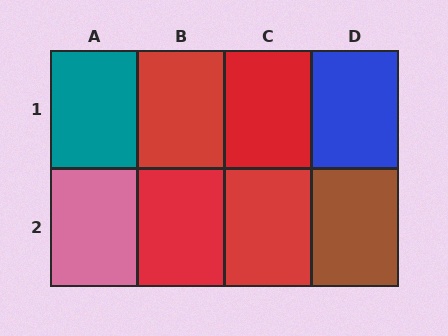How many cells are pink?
1 cell is pink.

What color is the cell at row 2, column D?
Brown.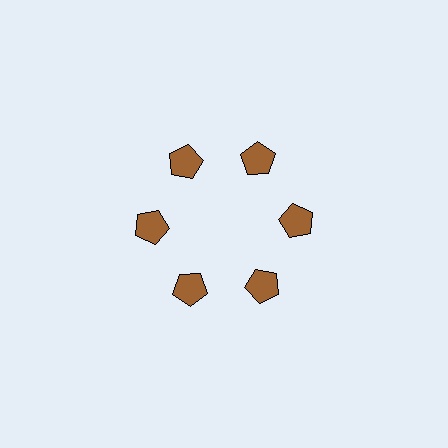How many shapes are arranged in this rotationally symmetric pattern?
There are 6 shapes, arranged in 6 groups of 1.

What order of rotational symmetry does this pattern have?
This pattern has 6-fold rotational symmetry.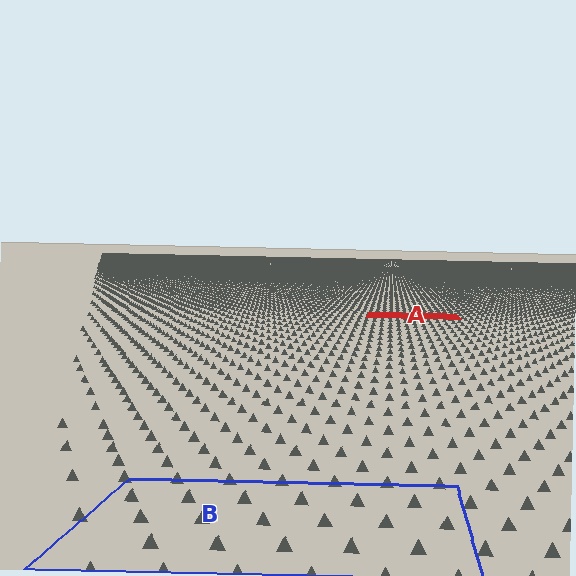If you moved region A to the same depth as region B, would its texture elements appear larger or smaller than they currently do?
They would appear larger. At a closer depth, the same texture elements are projected at a bigger on-screen size.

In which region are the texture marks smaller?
The texture marks are smaller in region A, because it is farther away.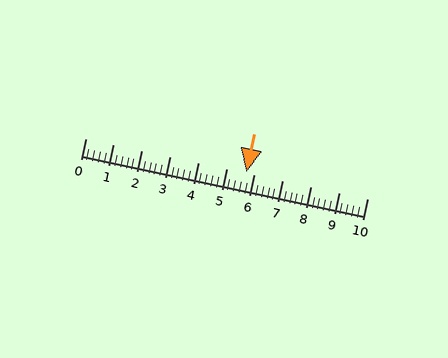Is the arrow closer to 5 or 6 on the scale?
The arrow is closer to 6.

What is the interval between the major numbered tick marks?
The major tick marks are spaced 1 units apart.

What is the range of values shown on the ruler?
The ruler shows values from 0 to 10.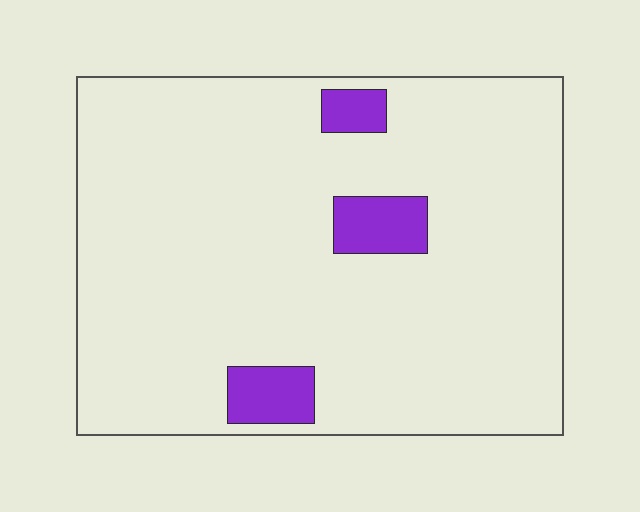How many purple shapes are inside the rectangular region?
3.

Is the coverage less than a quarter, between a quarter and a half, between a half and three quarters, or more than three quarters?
Less than a quarter.